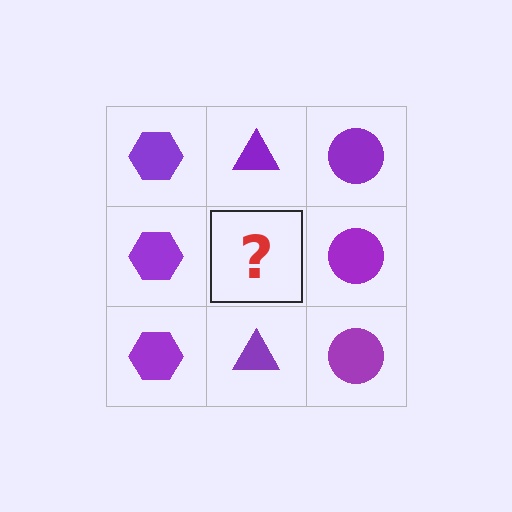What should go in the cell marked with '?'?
The missing cell should contain a purple triangle.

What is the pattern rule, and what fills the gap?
The rule is that each column has a consistent shape. The gap should be filled with a purple triangle.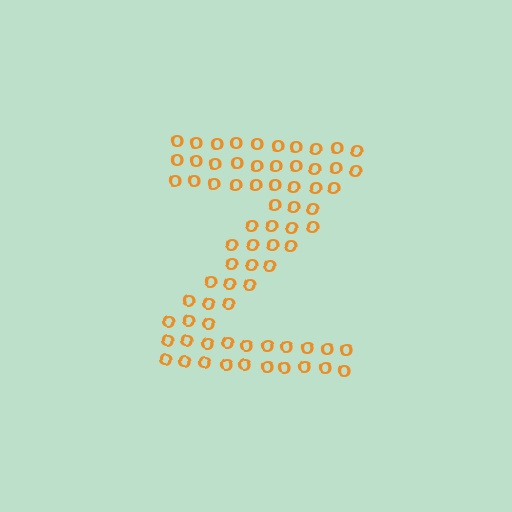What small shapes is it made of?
It is made of small letter O's.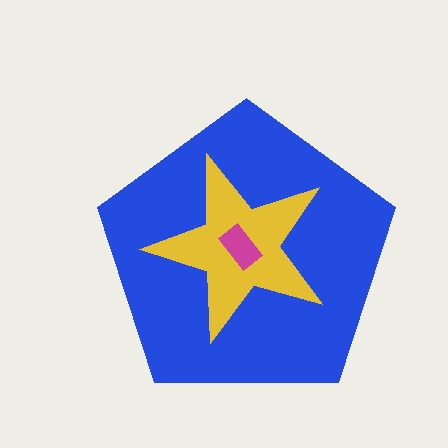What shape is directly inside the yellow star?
The magenta rectangle.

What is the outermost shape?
The blue pentagon.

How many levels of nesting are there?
3.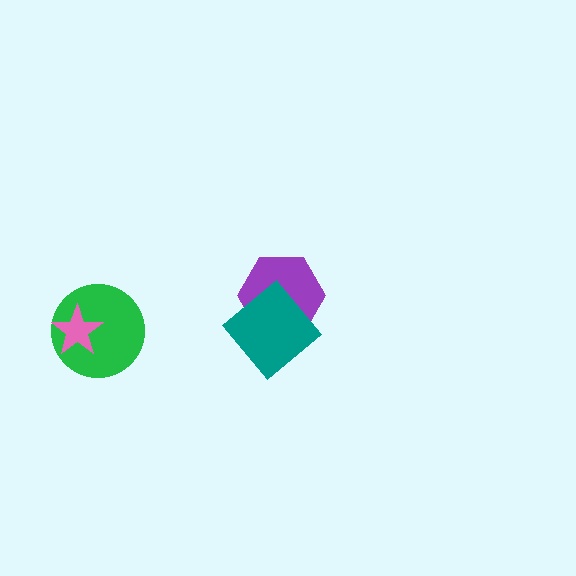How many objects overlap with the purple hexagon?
1 object overlaps with the purple hexagon.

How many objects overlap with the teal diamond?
1 object overlaps with the teal diamond.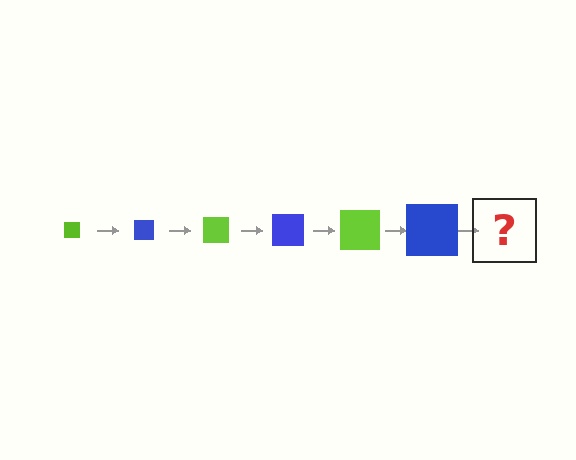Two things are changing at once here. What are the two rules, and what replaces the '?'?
The two rules are that the square grows larger each step and the color cycles through lime and blue. The '?' should be a lime square, larger than the previous one.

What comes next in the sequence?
The next element should be a lime square, larger than the previous one.